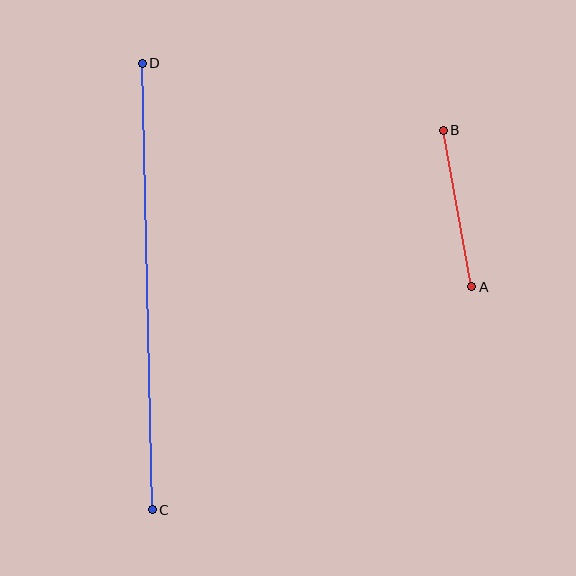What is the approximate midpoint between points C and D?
The midpoint is at approximately (147, 286) pixels.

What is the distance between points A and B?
The distance is approximately 159 pixels.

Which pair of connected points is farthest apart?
Points C and D are farthest apart.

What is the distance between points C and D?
The distance is approximately 447 pixels.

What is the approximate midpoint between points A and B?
The midpoint is at approximately (458, 209) pixels.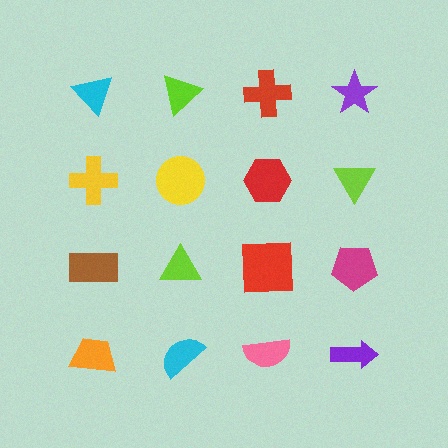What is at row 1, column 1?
A cyan triangle.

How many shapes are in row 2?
4 shapes.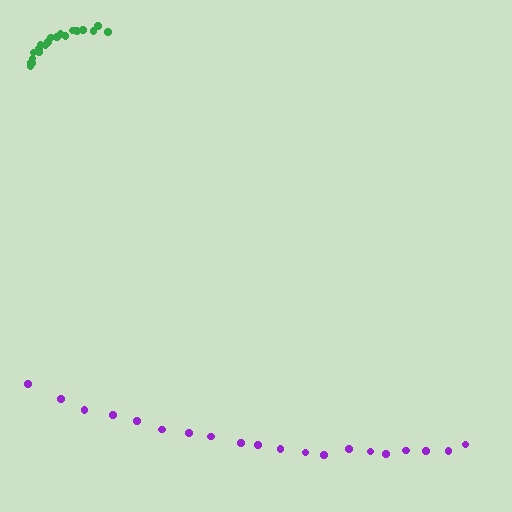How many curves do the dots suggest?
There are 2 distinct paths.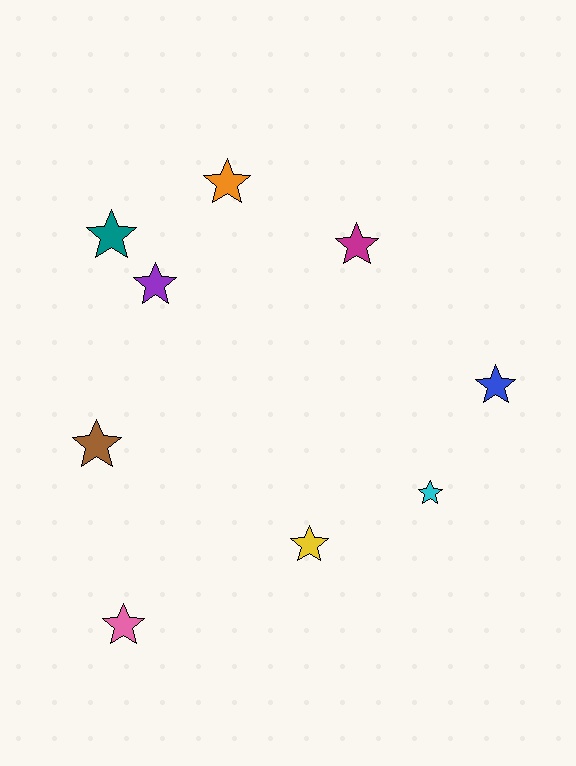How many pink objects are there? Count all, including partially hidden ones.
There is 1 pink object.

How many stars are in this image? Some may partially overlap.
There are 9 stars.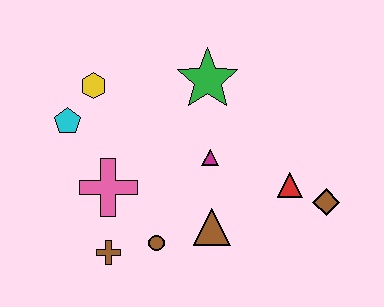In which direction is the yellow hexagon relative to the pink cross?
The yellow hexagon is above the pink cross.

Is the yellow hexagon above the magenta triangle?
Yes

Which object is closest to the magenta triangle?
The brown triangle is closest to the magenta triangle.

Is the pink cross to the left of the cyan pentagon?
No